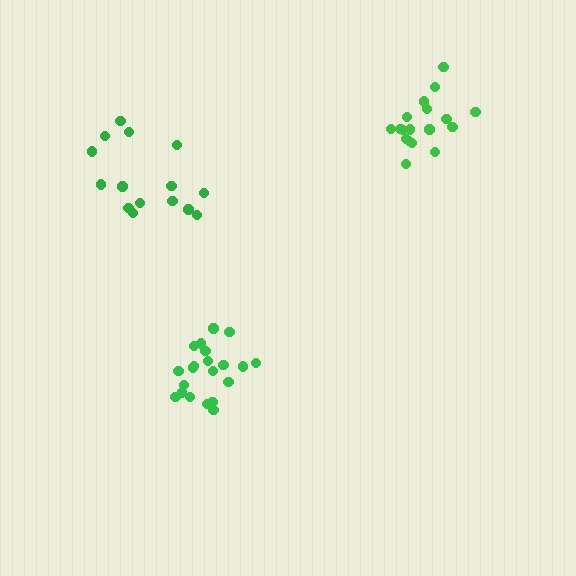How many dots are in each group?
Group 1: 21 dots, Group 2: 18 dots, Group 3: 15 dots (54 total).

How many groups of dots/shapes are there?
There are 3 groups.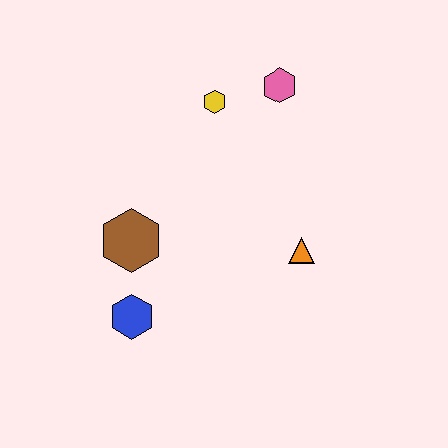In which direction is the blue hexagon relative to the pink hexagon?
The blue hexagon is below the pink hexagon.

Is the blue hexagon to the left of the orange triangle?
Yes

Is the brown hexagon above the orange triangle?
Yes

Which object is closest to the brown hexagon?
The blue hexagon is closest to the brown hexagon.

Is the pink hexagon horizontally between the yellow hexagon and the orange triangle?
Yes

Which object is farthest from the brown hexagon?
The pink hexagon is farthest from the brown hexagon.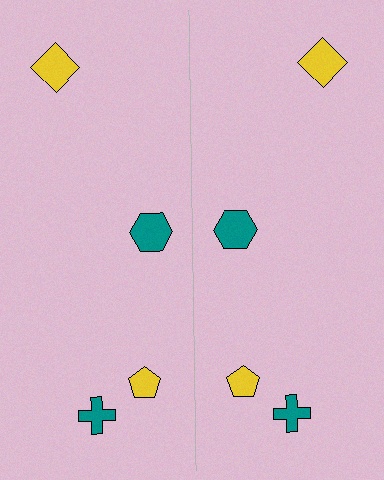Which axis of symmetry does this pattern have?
The pattern has a vertical axis of symmetry running through the center of the image.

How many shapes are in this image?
There are 8 shapes in this image.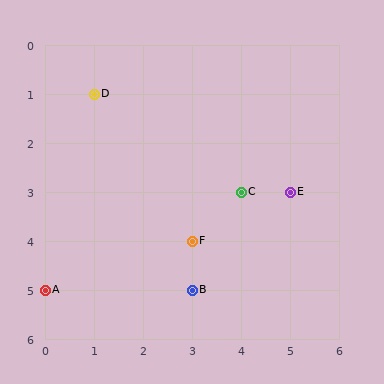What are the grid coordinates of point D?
Point D is at grid coordinates (1, 1).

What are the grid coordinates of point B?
Point B is at grid coordinates (3, 5).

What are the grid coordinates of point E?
Point E is at grid coordinates (5, 3).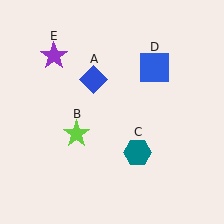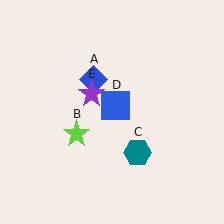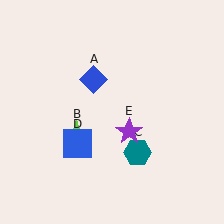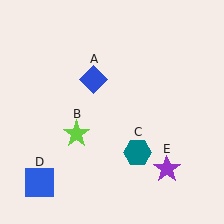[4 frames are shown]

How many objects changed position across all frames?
2 objects changed position: blue square (object D), purple star (object E).